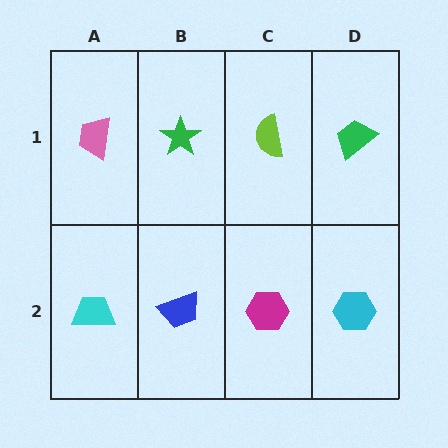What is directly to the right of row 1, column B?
A lime semicircle.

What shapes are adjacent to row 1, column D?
A cyan hexagon (row 2, column D), a lime semicircle (row 1, column C).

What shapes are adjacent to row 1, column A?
A cyan trapezoid (row 2, column A), a green star (row 1, column B).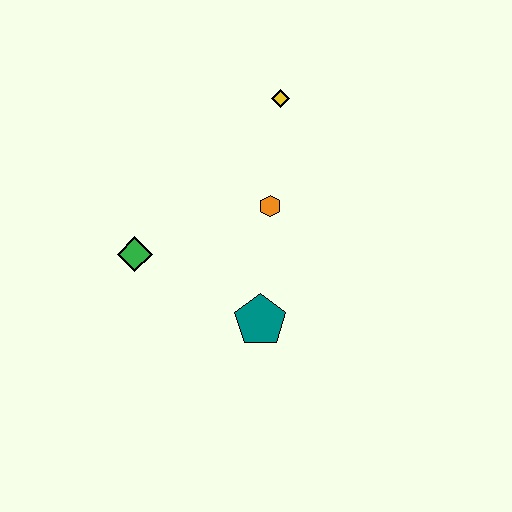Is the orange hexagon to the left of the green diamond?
No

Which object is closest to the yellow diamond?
The orange hexagon is closest to the yellow diamond.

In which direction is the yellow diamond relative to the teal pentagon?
The yellow diamond is above the teal pentagon.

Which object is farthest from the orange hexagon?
The green diamond is farthest from the orange hexagon.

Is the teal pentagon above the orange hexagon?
No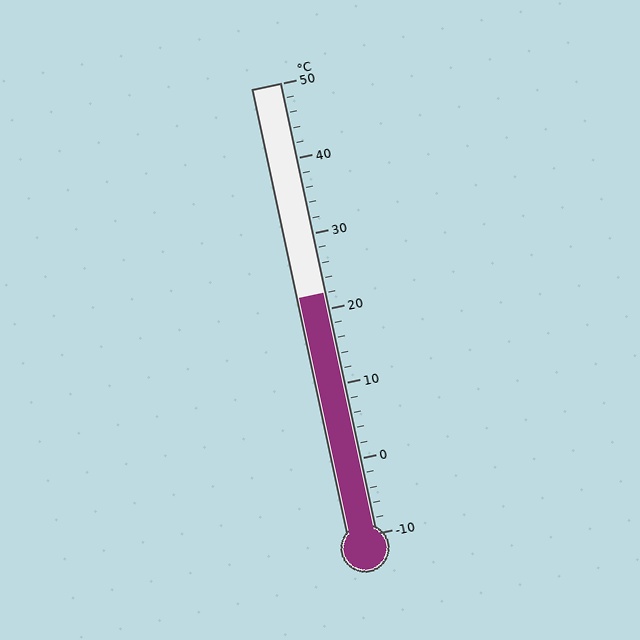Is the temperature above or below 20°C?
The temperature is above 20°C.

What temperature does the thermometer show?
The thermometer shows approximately 22°C.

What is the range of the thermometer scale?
The thermometer scale ranges from -10°C to 50°C.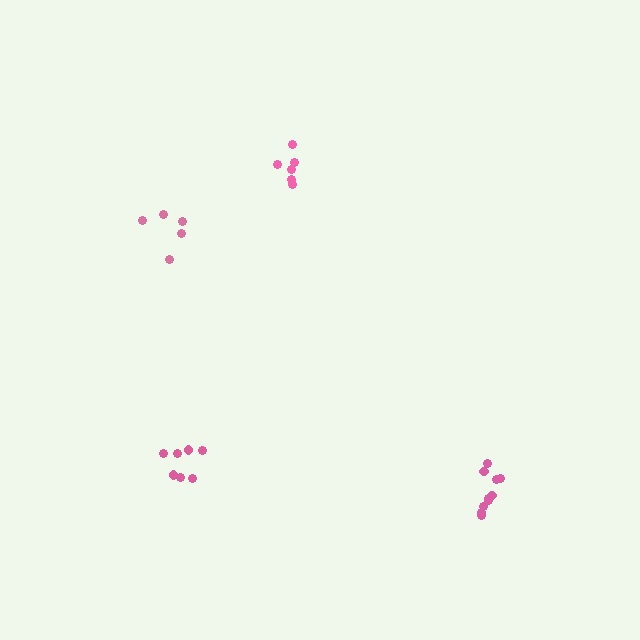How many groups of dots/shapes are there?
There are 4 groups.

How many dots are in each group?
Group 1: 10 dots, Group 2: 5 dots, Group 3: 7 dots, Group 4: 6 dots (28 total).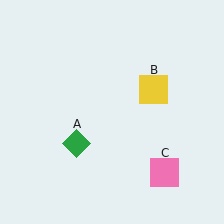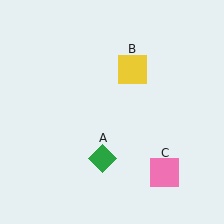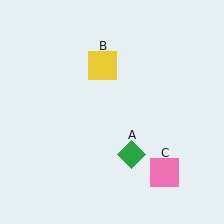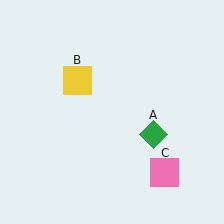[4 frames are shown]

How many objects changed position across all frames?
2 objects changed position: green diamond (object A), yellow square (object B).